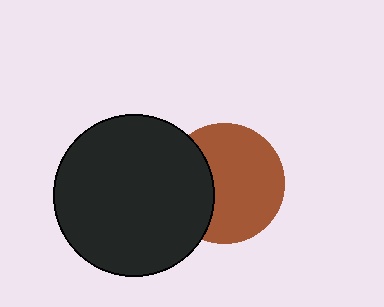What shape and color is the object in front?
The object in front is a black circle.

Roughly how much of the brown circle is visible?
Most of it is visible (roughly 68%).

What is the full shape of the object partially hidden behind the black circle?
The partially hidden object is a brown circle.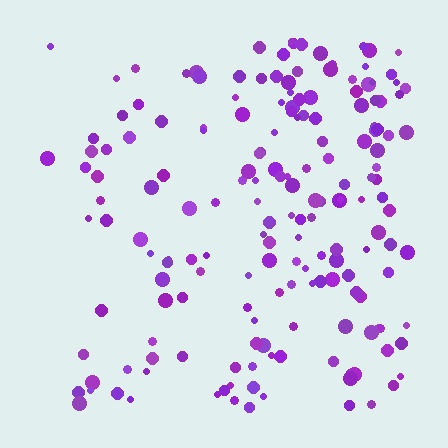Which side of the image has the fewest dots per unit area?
The left.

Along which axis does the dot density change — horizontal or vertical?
Horizontal.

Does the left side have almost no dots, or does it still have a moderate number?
Still a moderate number, just noticeably fewer than the right.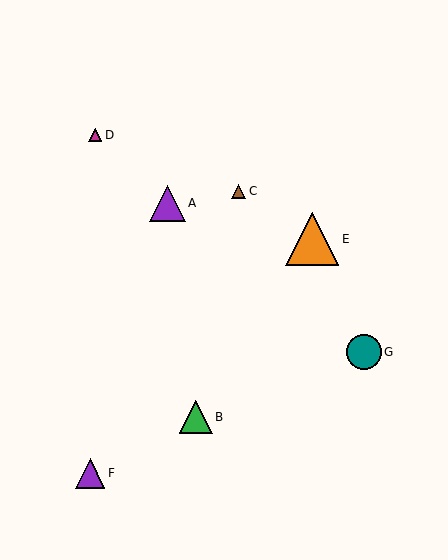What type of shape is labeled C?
Shape C is a brown triangle.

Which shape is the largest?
The orange triangle (labeled E) is the largest.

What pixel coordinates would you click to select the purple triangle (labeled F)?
Click at (90, 473) to select the purple triangle F.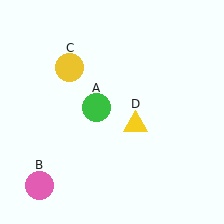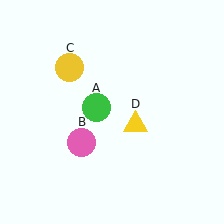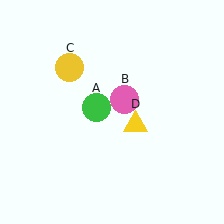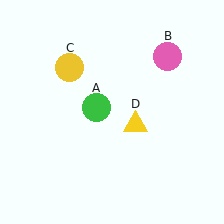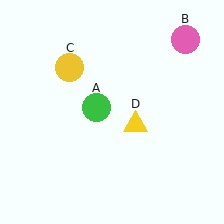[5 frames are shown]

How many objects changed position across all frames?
1 object changed position: pink circle (object B).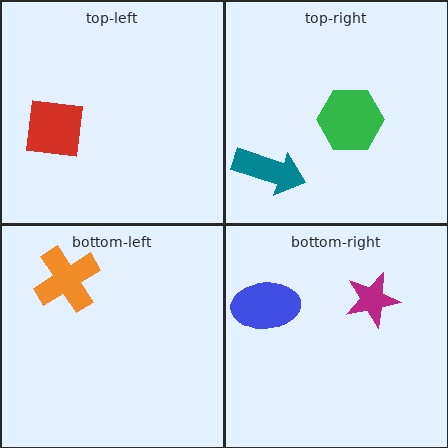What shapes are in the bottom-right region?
The blue ellipse, the magenta star.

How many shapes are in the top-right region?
2.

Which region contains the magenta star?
The bottom-right region.